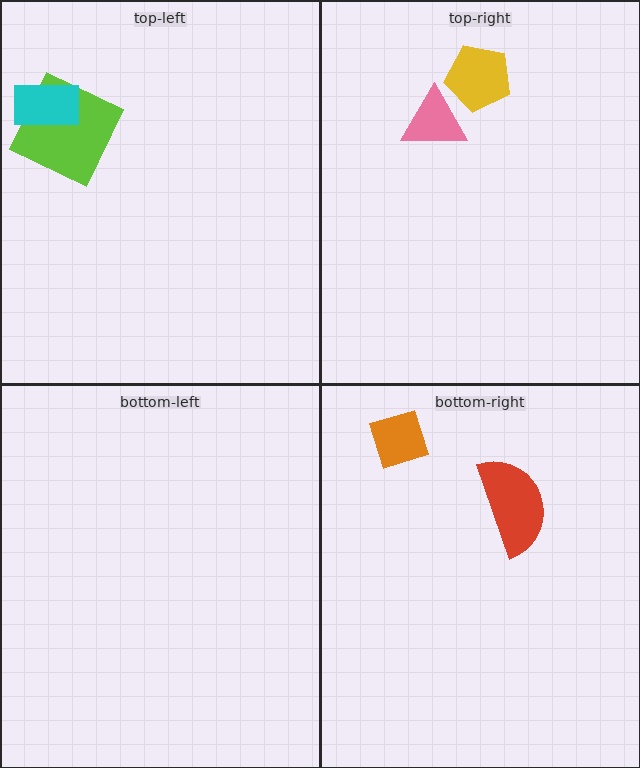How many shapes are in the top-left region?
2.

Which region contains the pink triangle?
The top-right region.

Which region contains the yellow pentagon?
The top-right region.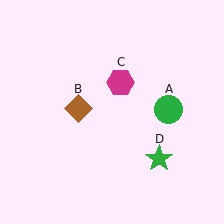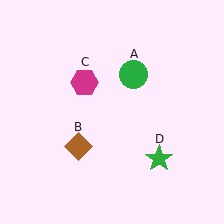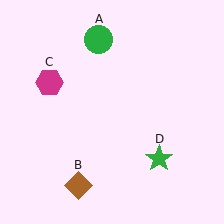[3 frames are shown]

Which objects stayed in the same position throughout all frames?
Green star (object D) remained stationary.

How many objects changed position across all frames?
3 objects changed position: green circle (object A), brown diamond (object B), magenta hexagon (object C).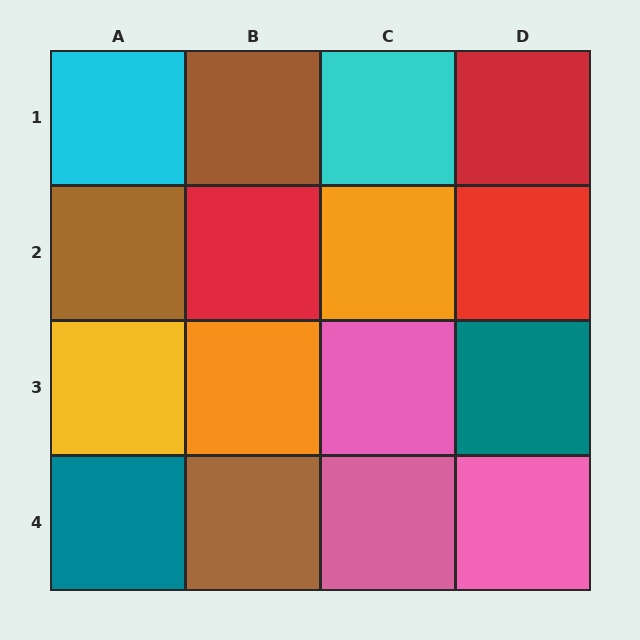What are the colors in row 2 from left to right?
Brown, red, orange, red.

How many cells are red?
3 cells are red.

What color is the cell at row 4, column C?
Pink.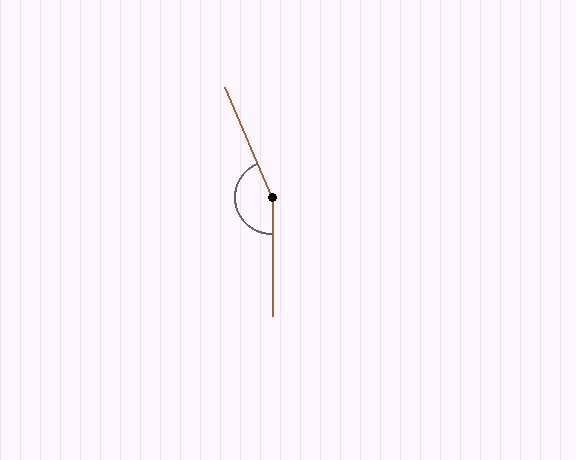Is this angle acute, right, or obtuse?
It is obtuse.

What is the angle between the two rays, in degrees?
Approximately 157 degrees.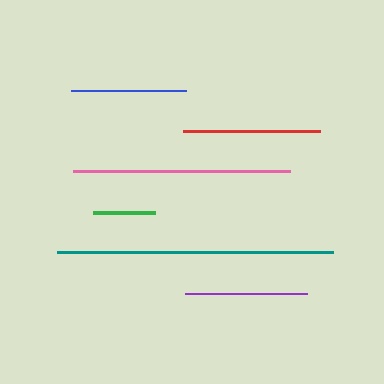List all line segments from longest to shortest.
From longest to shortest: teal, pink, red, purple, blue, green.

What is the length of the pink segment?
The pink segment is approximately 217 pixels long.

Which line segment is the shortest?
The green line is the shortest at approximately 62 pixels.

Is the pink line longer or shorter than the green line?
The pink line is longer than the green line.